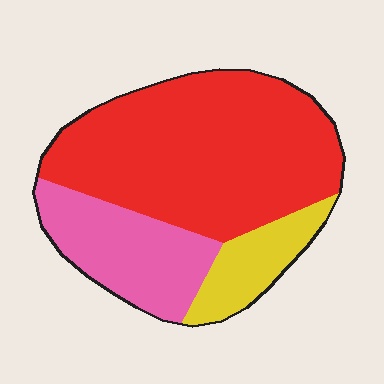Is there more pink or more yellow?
Pink.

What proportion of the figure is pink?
Pink covers roughly 25% of the figure.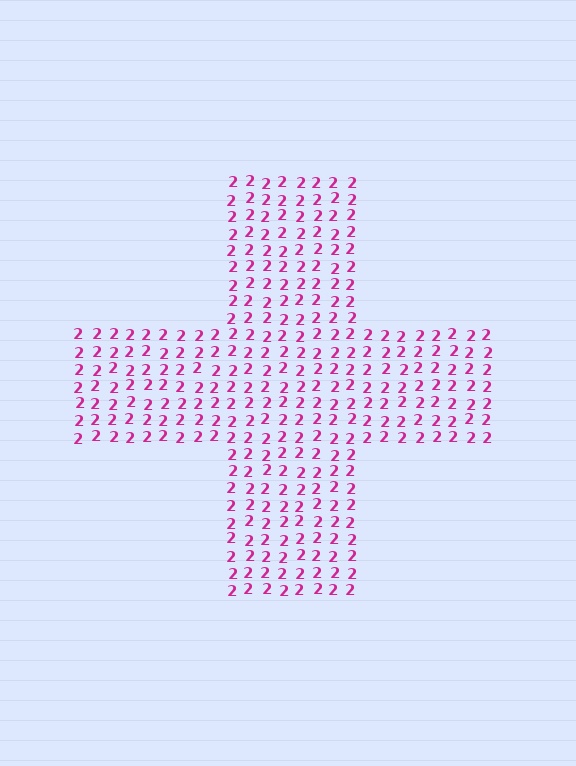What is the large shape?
The large shape is a cross.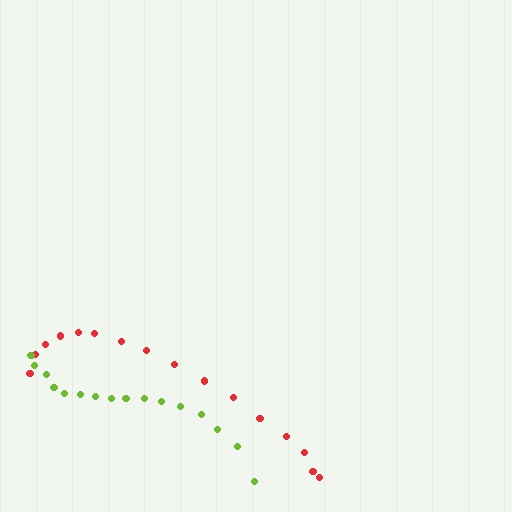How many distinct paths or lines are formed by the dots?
There are 2 distinct paths.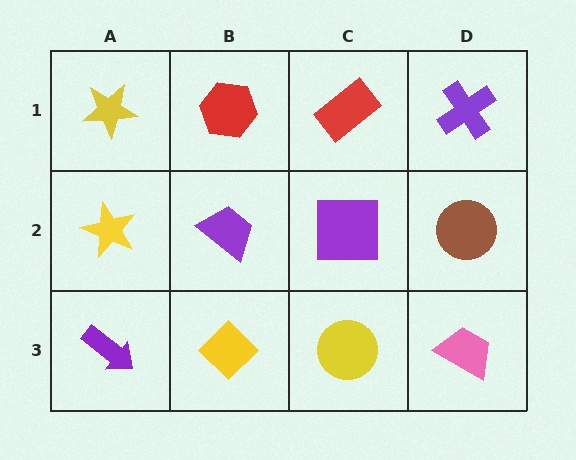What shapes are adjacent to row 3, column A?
A yellow star (row 2, column A), a yellow diamond (row 3, column B).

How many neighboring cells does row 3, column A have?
2.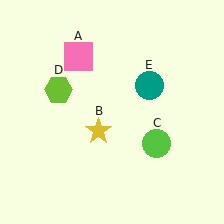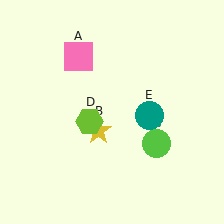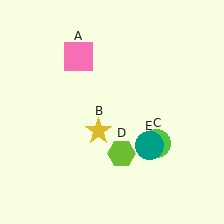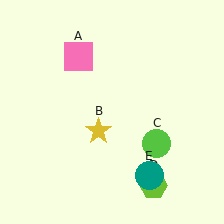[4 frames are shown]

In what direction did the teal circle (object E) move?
The teal circle (object E) moved down.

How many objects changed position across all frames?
2 objects changed position: lime hexagon (object D), teal circle (object E).